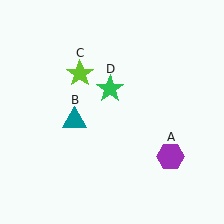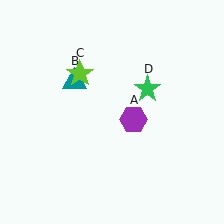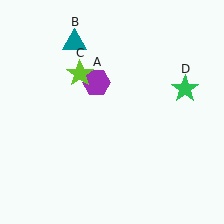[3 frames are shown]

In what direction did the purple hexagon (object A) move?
The purple hexagon (object A) moved up and to the left.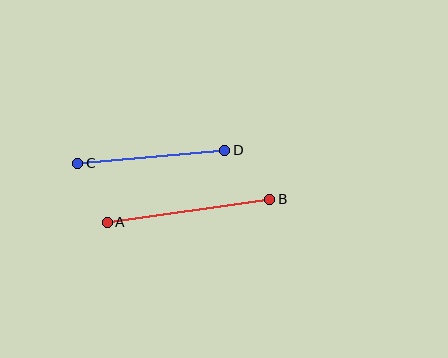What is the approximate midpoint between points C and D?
The midpoint is at approximately (151, 157) pixels.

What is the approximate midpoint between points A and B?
The midpoint is at approximately (189, 211) pixels.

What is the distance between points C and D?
The distance is approximately 148 pixels.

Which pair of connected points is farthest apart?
Points A and B are farthest apart.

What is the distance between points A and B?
The distance is approximately 164 pixels.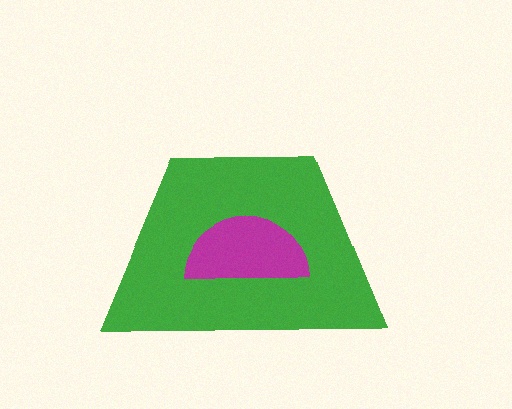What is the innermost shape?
The magenta semicircle.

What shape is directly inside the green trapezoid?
The magenta semicircle.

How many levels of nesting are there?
2.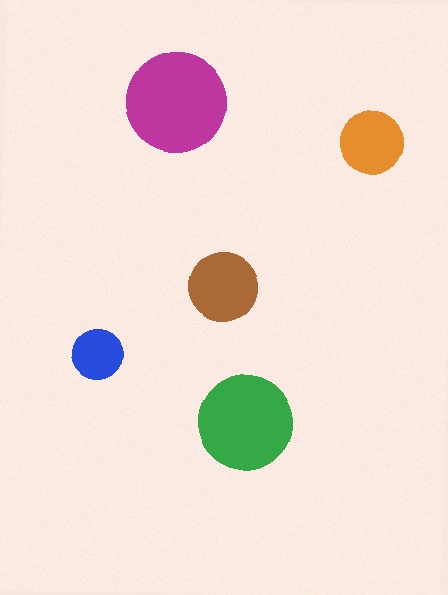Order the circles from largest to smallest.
the magenta one, the green one, the brown one, the orange one, the blue one.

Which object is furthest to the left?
The blue circle is leftmost.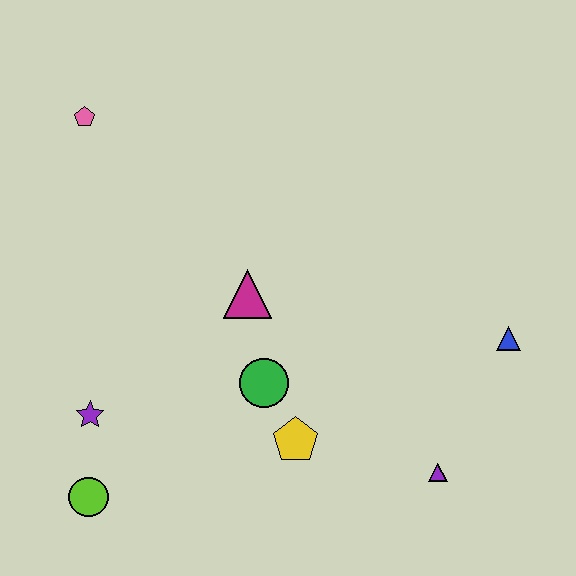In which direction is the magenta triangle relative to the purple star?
The magenta triangle is to the right of the purple star.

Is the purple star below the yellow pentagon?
No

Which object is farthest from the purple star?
The blue triangle is farthest from the purple star.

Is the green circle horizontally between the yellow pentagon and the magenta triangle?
Yes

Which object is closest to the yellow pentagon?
The green circle is closest to the yellow pentagon.